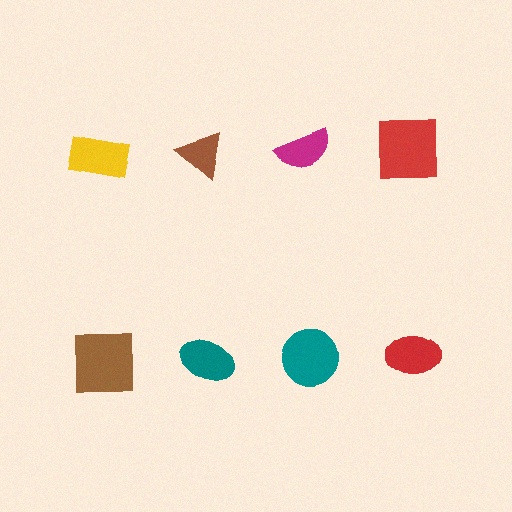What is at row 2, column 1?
A brown square.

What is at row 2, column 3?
A teal circle.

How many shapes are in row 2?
4 shapes.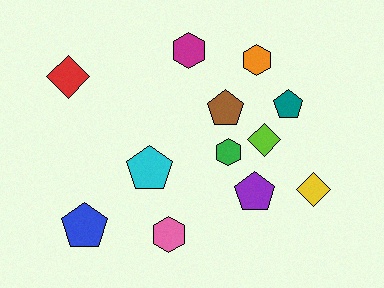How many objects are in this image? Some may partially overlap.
There are 12 objects.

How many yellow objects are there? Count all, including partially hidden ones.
There is 1 yellow object.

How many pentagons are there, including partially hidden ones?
There are 5 pentagons.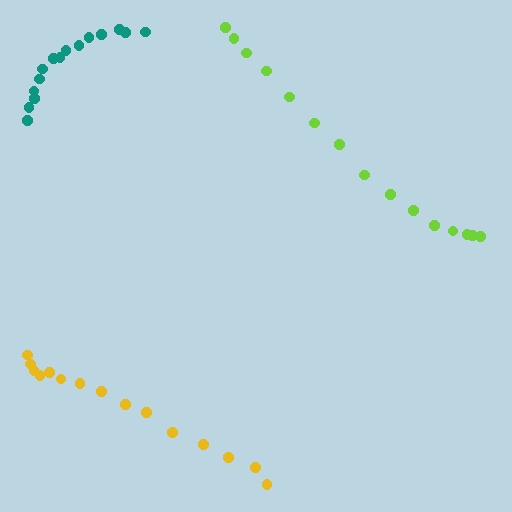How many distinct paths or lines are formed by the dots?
There are 3 distinct paths.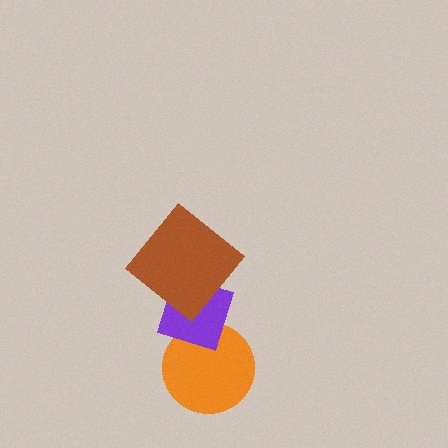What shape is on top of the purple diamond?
The brown diamond is on top of the purple diamond.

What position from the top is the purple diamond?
The purple diamond is 2nd from the top.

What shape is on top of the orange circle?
The purple diamond is on top of the orange circle.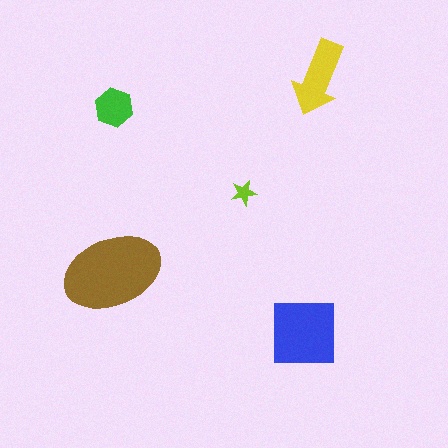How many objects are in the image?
There are 5 objects in the image.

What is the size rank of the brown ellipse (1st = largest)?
1st.